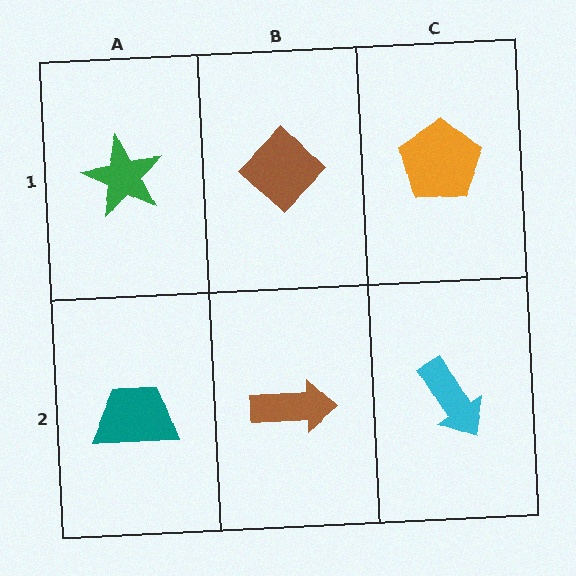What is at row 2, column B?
A brown arrow.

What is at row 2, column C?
A cyan arrow.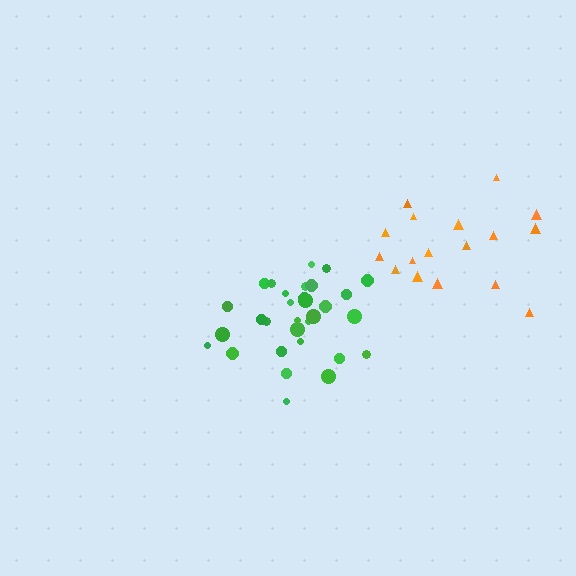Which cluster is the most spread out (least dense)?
Orange.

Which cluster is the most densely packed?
Green.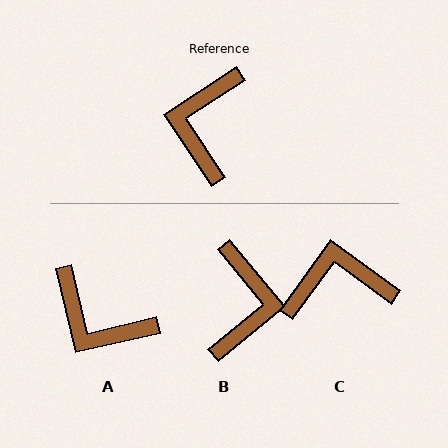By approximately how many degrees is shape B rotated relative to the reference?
Approximately 174 degrees clockwise.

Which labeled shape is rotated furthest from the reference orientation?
B, about 174 degrees away.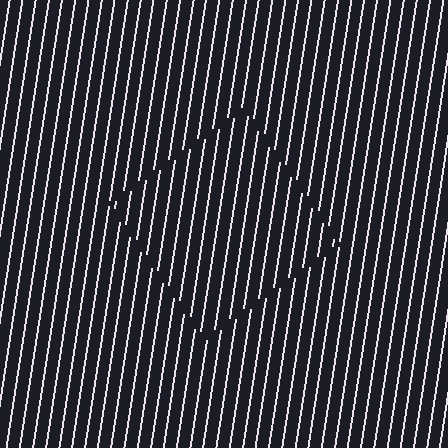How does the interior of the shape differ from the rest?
The interior of the shape contains the same grating, shifted by half a period — the contour is defined by the phase discontinuity where line-ends from the inner and outer gratings abut.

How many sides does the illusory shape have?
4 sides — the line-ends trace a square.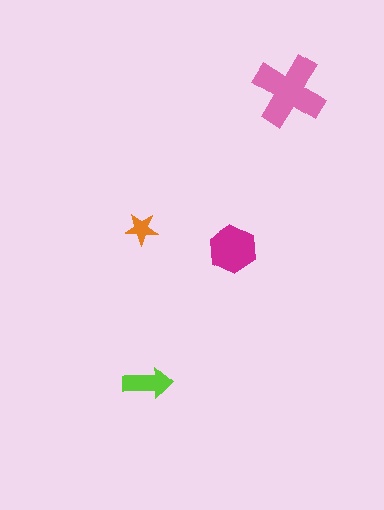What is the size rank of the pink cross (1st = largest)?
1st.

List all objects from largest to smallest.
The pink cross, the magenta hexagon, the lime arrow, the orange star.